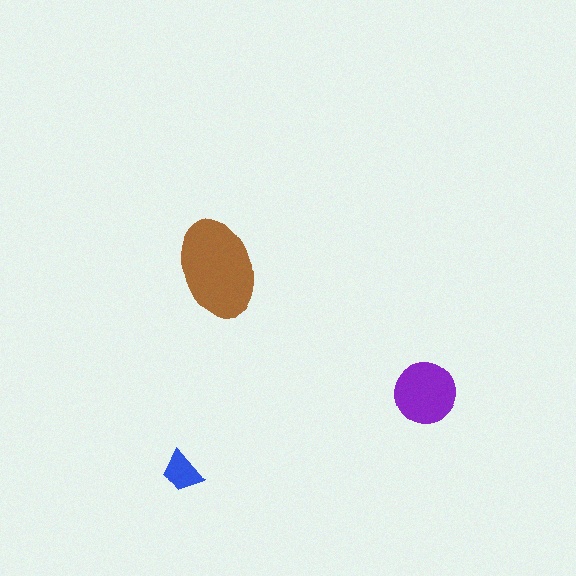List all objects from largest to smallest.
The brown ellipse, the purple circle, the blue trapezoid.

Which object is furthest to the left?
The blue trapezoid is leftmost.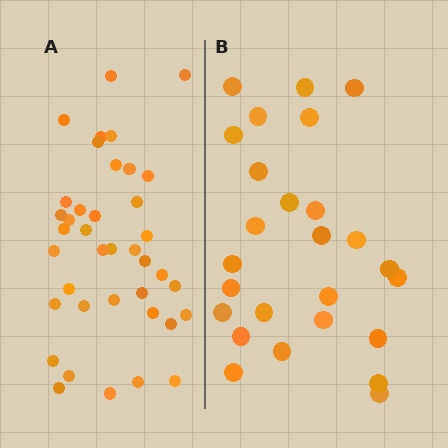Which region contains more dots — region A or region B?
Region A (the left region) has more dots.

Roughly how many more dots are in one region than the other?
Region A has approximately 15 more dots than region B.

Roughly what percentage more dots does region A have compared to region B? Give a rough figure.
About 50% more.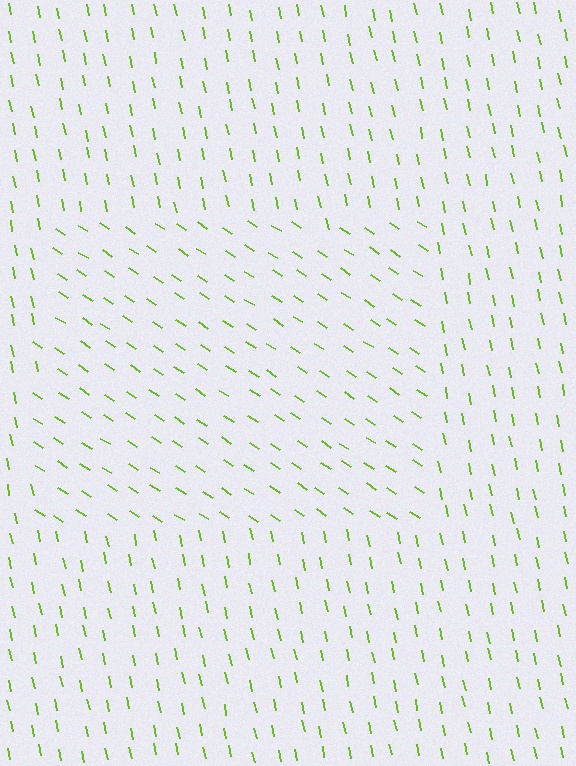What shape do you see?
I see a rectangle.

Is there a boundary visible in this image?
Yes, there is a texture boundary formed by a change in line orientation.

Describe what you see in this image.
The image is filled with small lime line segments. A rectangle region in the image has lines oriented differently from the surrounding lines, creating a visible texture boundary.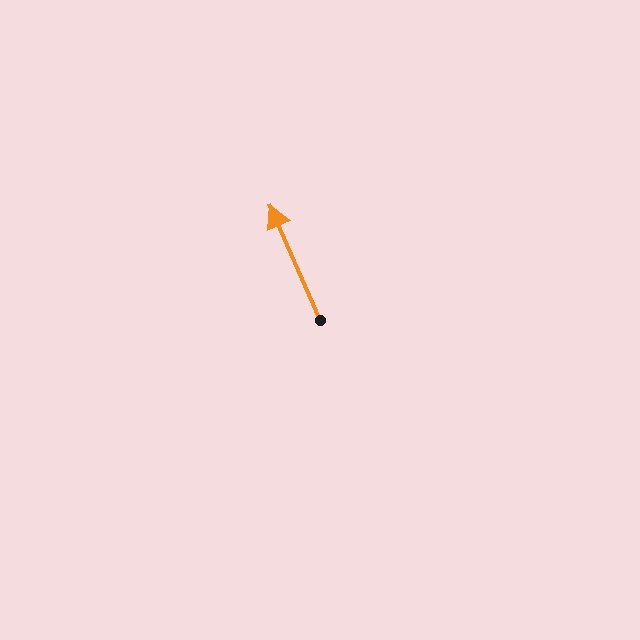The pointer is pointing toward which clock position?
Roughly 11 o'clock.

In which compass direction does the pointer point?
Northwest.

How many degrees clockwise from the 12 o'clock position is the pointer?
Approximately 336 degrees.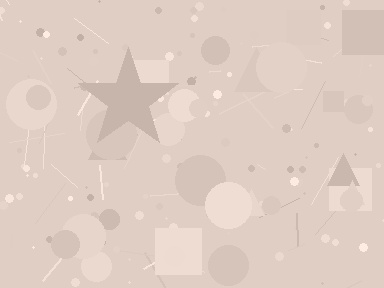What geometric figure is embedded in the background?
A star is embedded in the background.